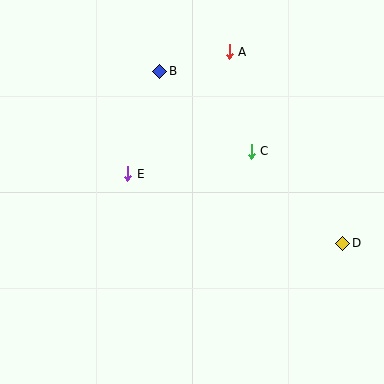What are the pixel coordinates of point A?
Point A is at (229, 52).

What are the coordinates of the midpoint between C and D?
The midpoint between C and D is at (297, 197).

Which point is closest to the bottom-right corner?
Point D is closest to the bottom-right corner.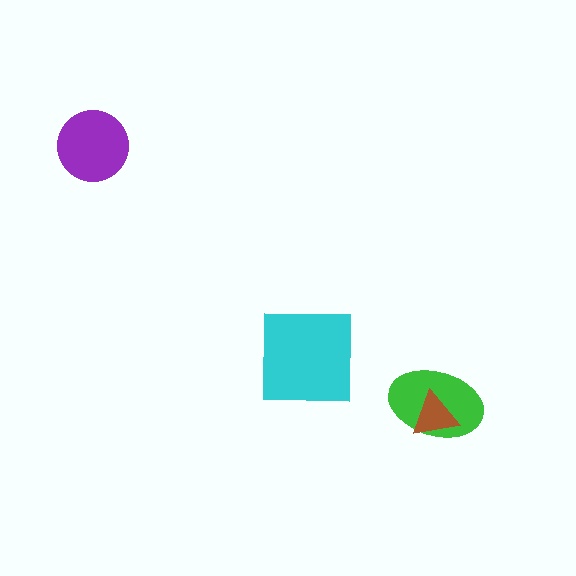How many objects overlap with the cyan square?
0 objects overlap with the cyan square.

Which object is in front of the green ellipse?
The brown triangle is in front of the green ellipse.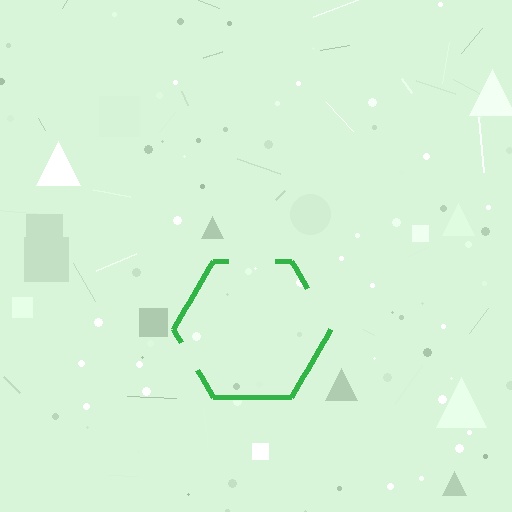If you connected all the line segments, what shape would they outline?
They would outline a hexagon.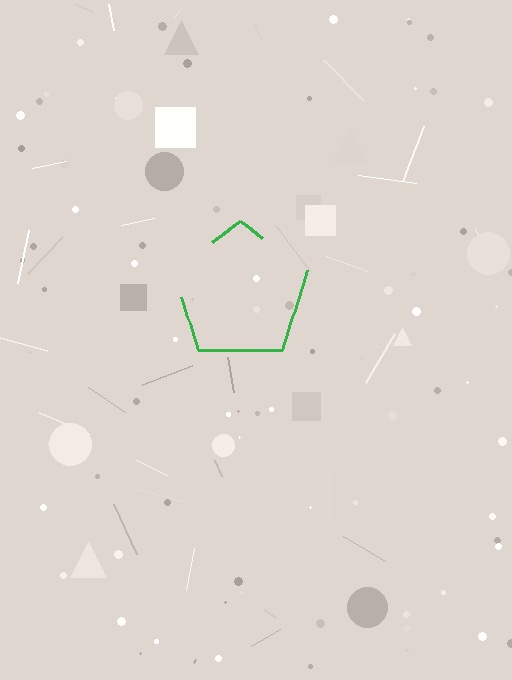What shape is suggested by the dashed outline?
The dashed outline suggests a pentagon.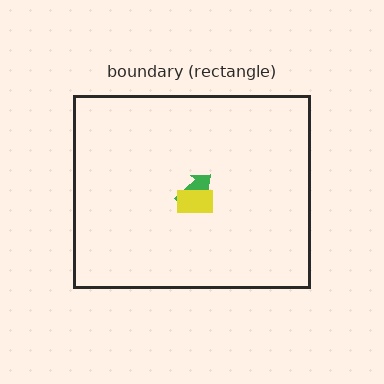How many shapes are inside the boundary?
2 inside, 0 outside.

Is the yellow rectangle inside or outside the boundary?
Inside.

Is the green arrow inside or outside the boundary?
Inside.